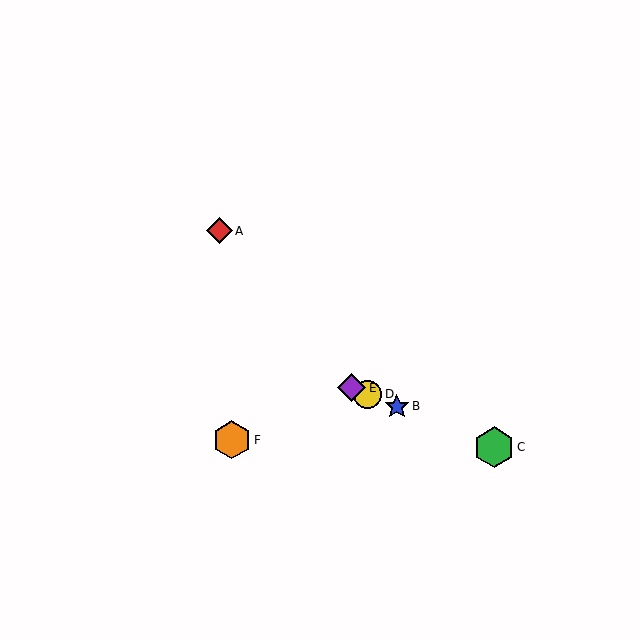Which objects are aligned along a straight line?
Objects B, C, D, E are aligned along a straight line.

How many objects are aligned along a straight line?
4 objects (B, C, D, E) are aligned along a straight line.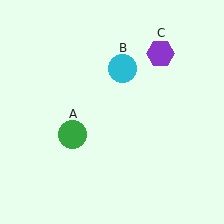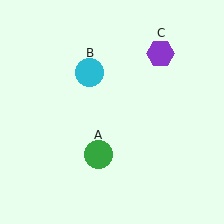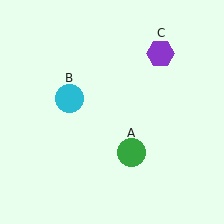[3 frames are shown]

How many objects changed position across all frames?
2 objects changed position: green circle (object A), cyan circle (object B).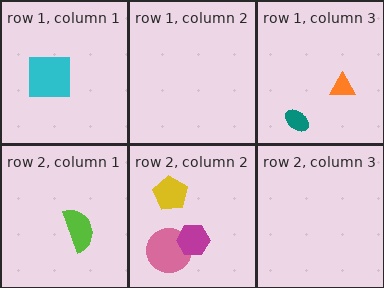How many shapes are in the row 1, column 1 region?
1.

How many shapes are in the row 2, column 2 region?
3.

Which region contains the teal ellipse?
The row 1, column 3 region.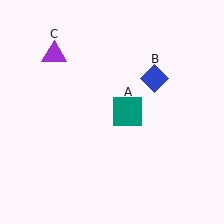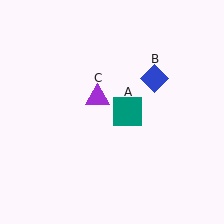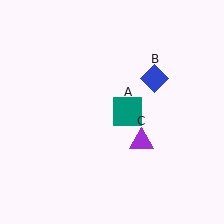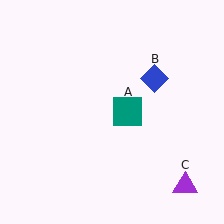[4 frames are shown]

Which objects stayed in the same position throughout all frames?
Teal square (object A) and blue diamond (object B) remained stationary.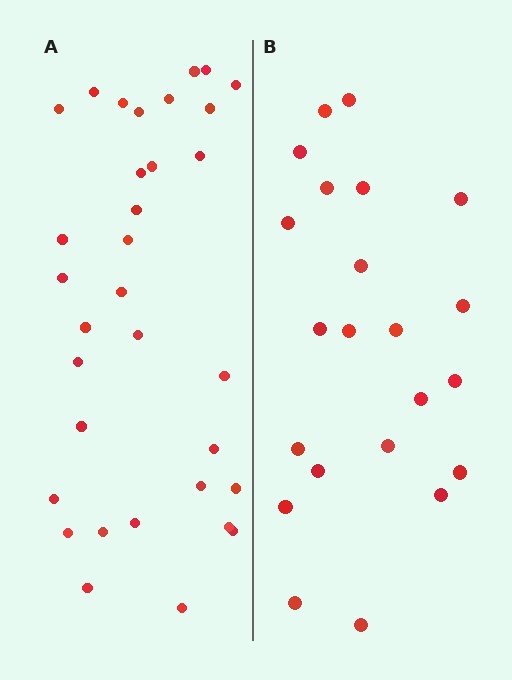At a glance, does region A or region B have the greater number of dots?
Region A (the left region) has more dots.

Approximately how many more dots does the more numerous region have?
Region A has roughly 12 or so more dots than region B.